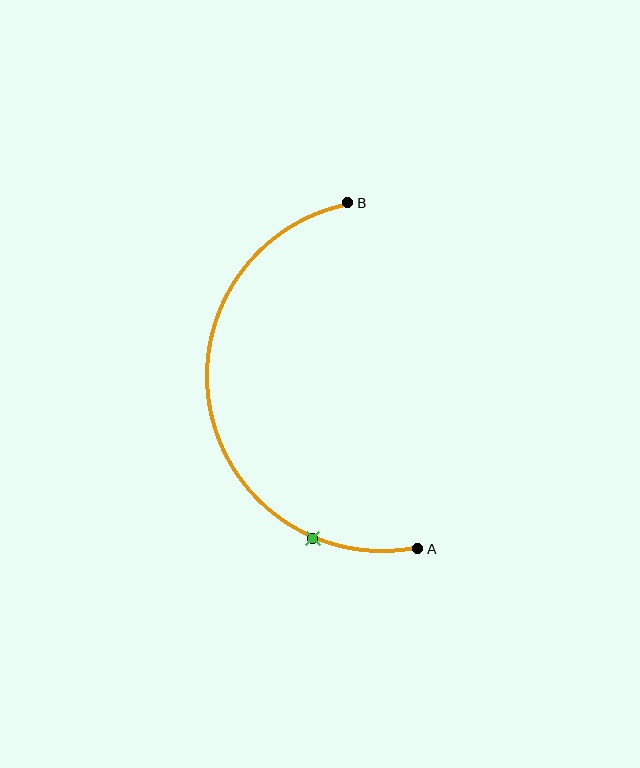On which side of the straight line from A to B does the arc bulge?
The arc bulges to the left of the straight line connecting A and B.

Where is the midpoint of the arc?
The arc midpoint is the point on the curve farthest from the straight line joining A and B. It sits to the left of that line.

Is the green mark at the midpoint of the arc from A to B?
No. The green mark lies on the arc but is closer to endpoint A. The arc midpoint would be at the point on the curve equidistant along the arc from both A and B.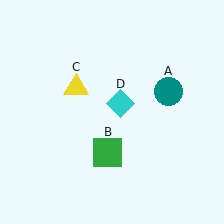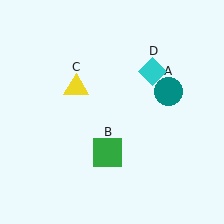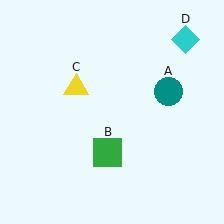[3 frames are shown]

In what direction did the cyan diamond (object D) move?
The cyan diamond (object D) moved up and to the right.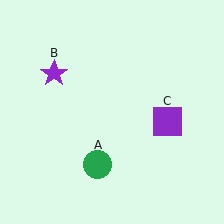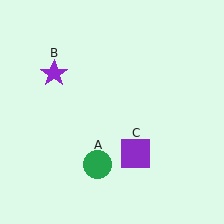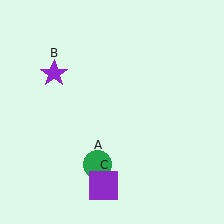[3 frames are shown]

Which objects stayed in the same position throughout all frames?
Green circle (object A) and purple star (object B) remained stationary.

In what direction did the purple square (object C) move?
The purple square (object C) moved down and to the left.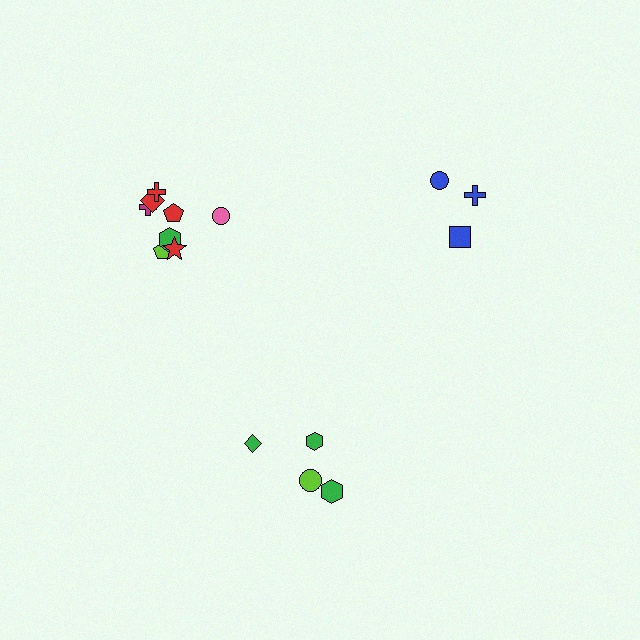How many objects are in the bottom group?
There are 4 objects.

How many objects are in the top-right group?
There are 3 objects.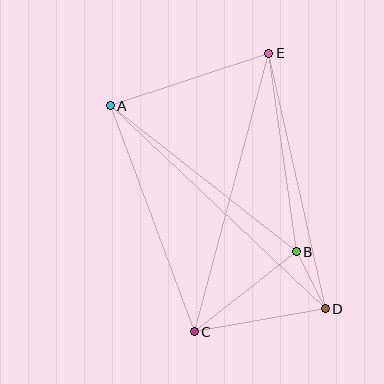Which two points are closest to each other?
Points B and D are closest to each other.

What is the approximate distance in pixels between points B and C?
The distance between B and C is approximately 130 pixels.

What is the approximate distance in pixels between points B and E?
The distance between B and E is approximately 200 pixels.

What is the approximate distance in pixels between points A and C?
The distance between A and C is approximately 241 pixels.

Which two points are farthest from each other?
Points A and D are farthest from each other.